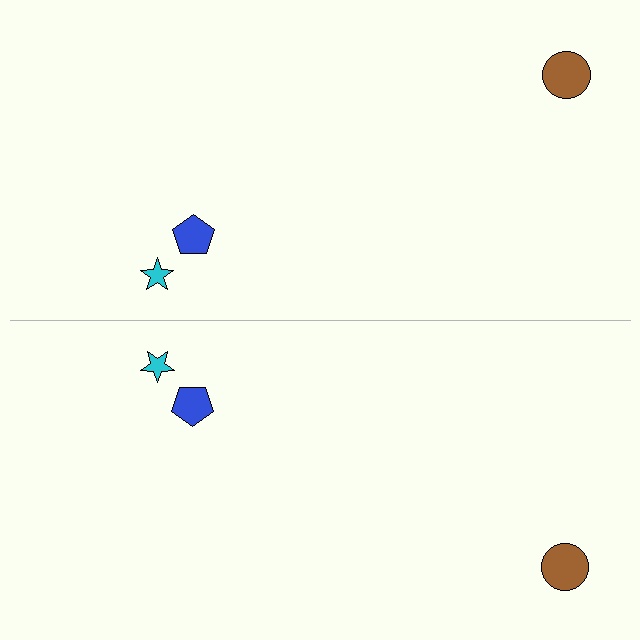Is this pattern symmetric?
Yes, this pattern has bilateral (reflection) symmetry.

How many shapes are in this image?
There are 6 shapes in this image.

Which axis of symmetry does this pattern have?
The pattern has a horizontal axis of symmetry running through the center of the image.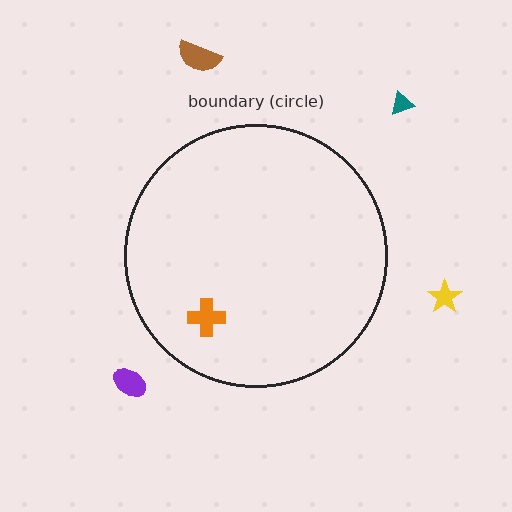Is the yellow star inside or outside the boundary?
Outside.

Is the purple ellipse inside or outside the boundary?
Outside.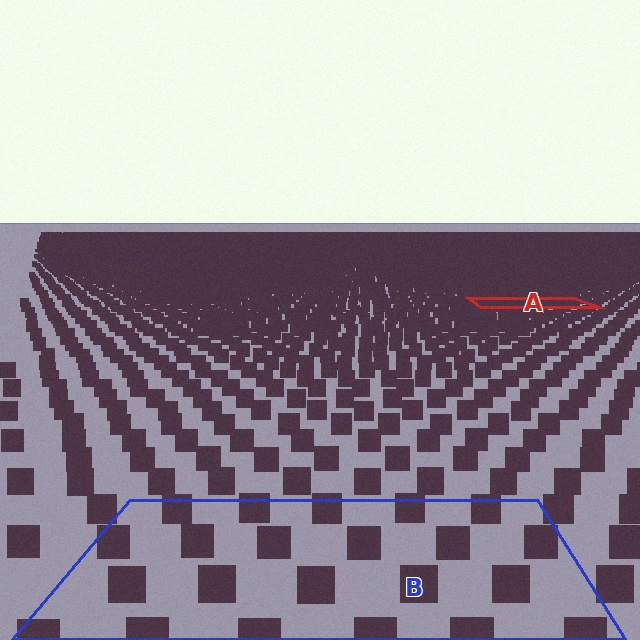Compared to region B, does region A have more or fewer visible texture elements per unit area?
Region A has more texture elements per unit area — they are packed more densely because it is farther away.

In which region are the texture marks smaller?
The texture marks are smaller in region A, because it is farther away.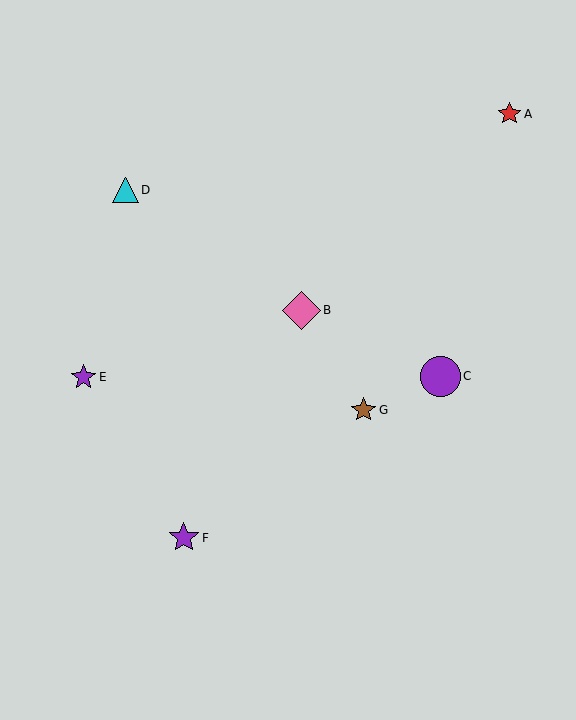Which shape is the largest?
The purple circle (labeled C) is the largest.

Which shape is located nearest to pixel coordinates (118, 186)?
The cyan triangle (labeled D) at (126, 190) is nearest to that location.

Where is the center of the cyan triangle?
The center of the cyan triangle is at (126, 190).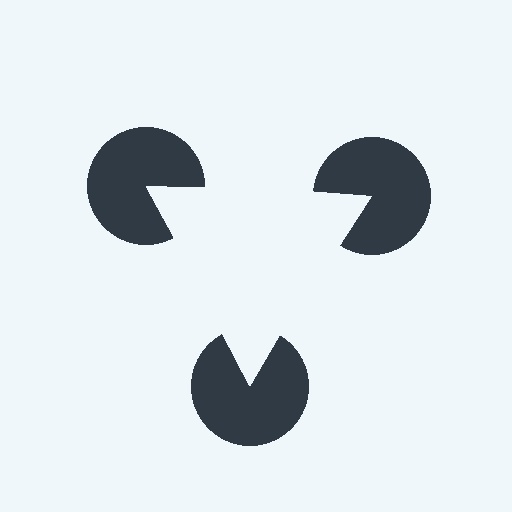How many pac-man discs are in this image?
There are 3 — one at each vertex of the illusory triangle.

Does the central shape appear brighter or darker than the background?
It typically appears slightly brighter than the background, even though no actual brightness change is drawn.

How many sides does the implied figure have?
3 sides.